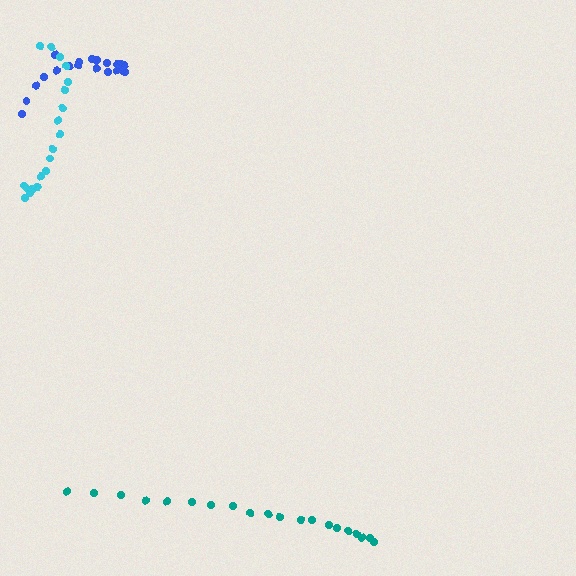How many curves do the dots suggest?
There are 3 distinct paths.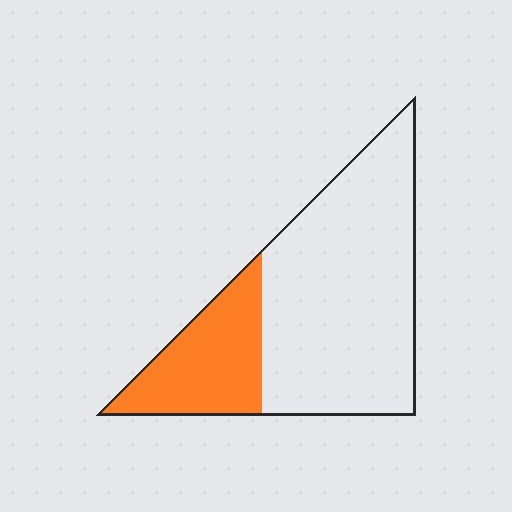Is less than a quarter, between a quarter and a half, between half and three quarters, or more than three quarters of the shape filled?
Between a quarter and a half.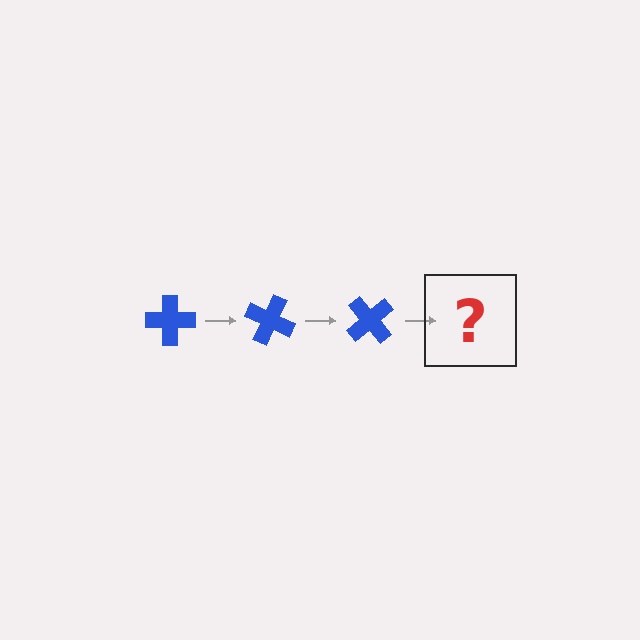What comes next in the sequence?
The next element should be a blue cross rotated 75 degrees.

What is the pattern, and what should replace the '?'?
The pattern is that the cross rotates 25 degrees each step. The '?' should be a blue cross rotated 75 degrees.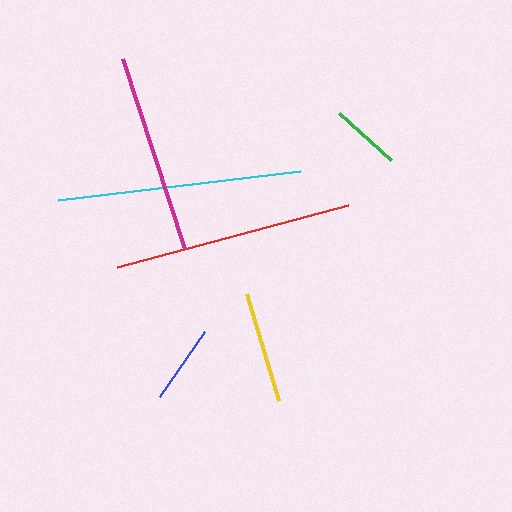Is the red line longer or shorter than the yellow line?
The red line is longer than the yellow line.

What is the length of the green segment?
The green segment is approximately 70 pixels long.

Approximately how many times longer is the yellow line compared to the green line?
The yellow line is approximately 1.6 times the length of the green line.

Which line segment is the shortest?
The green line is the shortest at approximately 70 pixels.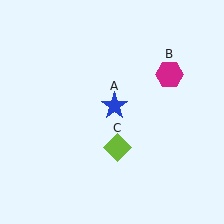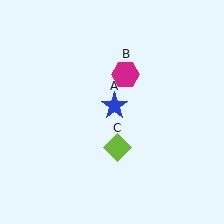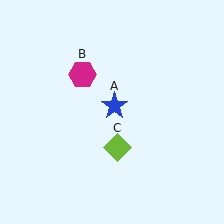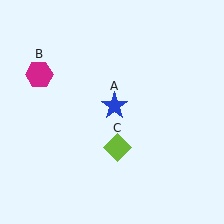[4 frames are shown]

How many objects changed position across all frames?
1 object changed position: magenta hexagon (object B).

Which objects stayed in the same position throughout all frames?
Blue star (object A) and lime diamond (object C) remained stationary.